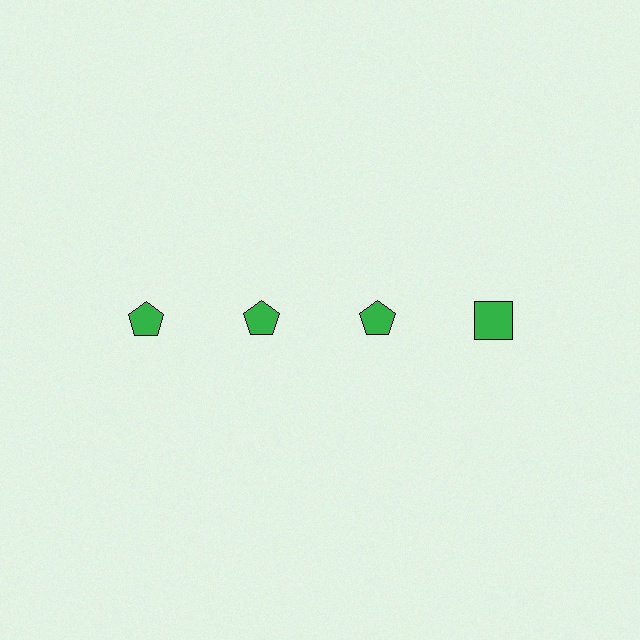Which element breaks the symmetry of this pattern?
The green square in the top row, second from right column breaks the symmetry. All other shapes are green pentagons.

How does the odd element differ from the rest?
It has a different shape: square instead of pentagon.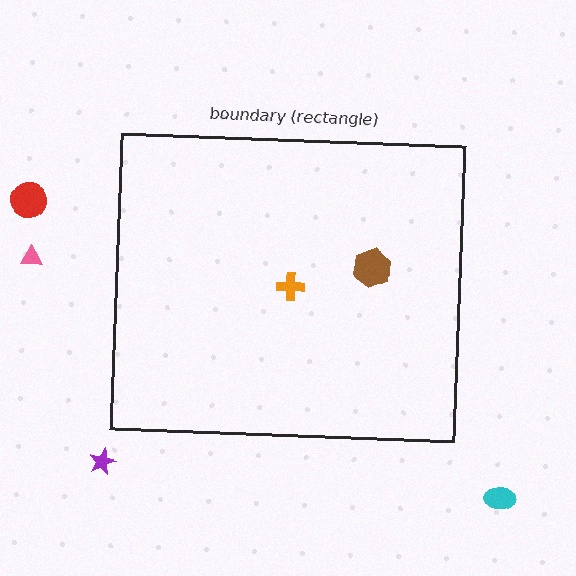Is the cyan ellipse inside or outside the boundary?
Outside.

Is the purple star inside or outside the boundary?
Outside.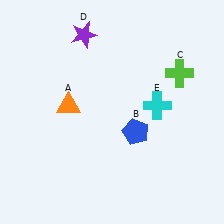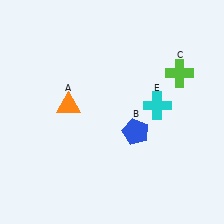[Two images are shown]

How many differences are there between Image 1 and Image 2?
There is 1 difference between the two images.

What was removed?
The purple star (D) was removed in Image 2.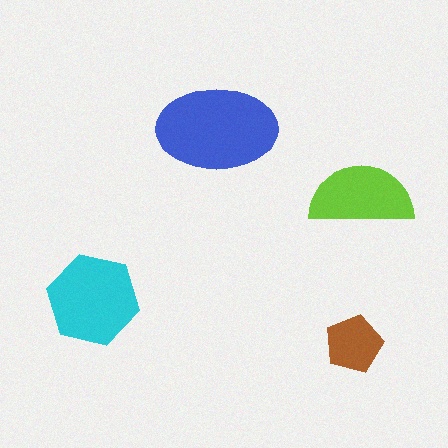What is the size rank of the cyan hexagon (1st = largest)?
2nd.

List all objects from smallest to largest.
The brown pentagon, the lime semicircle, the cyan hexagon, the blue ellipse.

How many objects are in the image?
There are 4 objects in the image.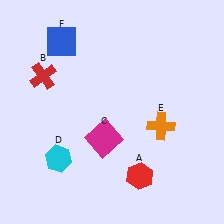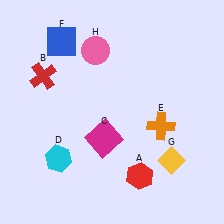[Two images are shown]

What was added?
A yellow diamond (G), a pink circle (H) were added in Image 2.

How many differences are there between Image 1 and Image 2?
There are 2 differences between the two images.